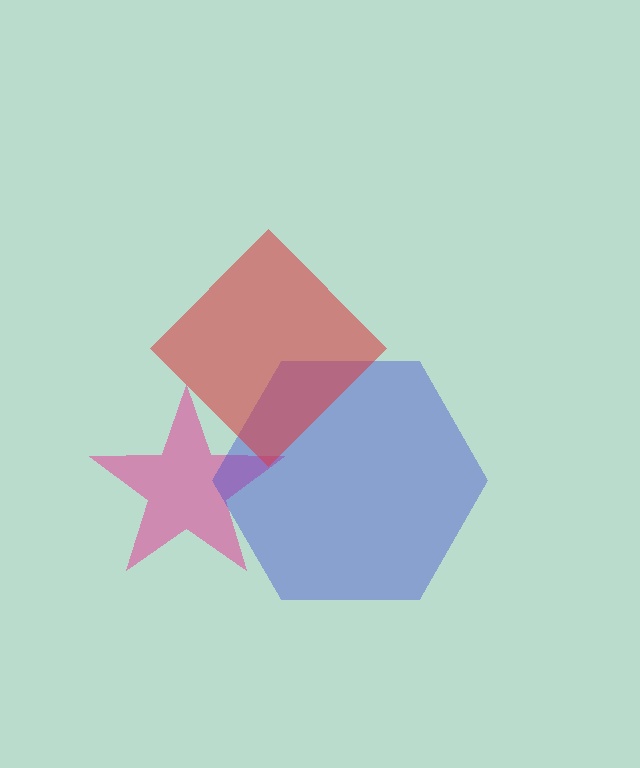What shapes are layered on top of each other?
The layered shapes are: a pink star, a blue hexagon, a red diamond.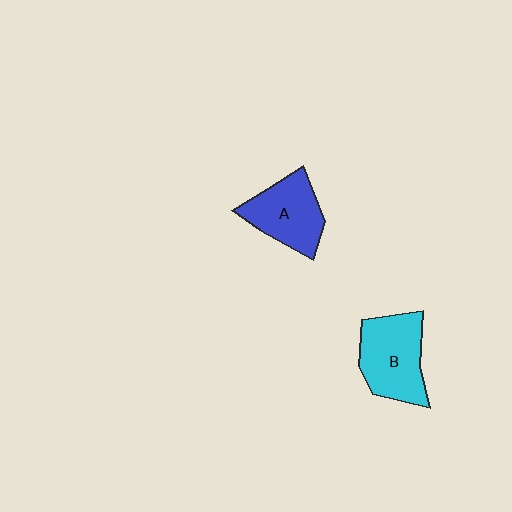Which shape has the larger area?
Shape B (cyan).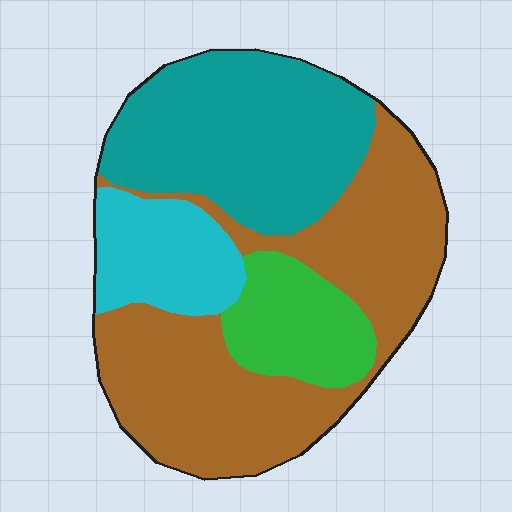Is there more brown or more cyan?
Brown.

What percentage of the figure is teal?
Teal takes up about one third (1/3) of the figure.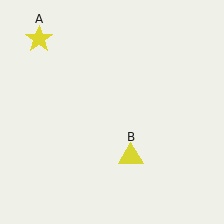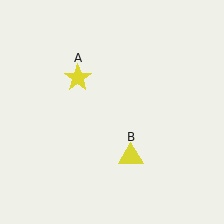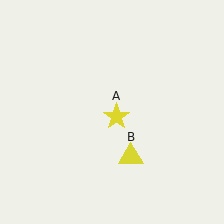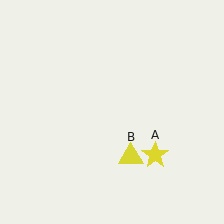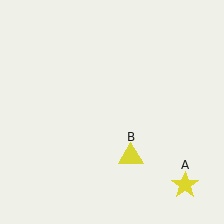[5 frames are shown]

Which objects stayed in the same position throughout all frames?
Yellow triangle (object B) remained stationary.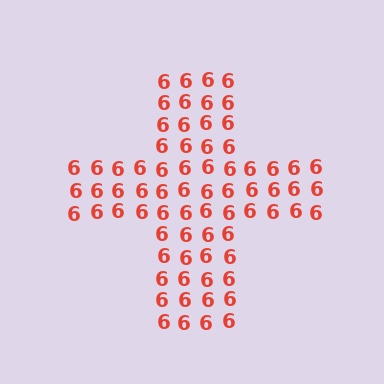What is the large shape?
The large shape is a cross.